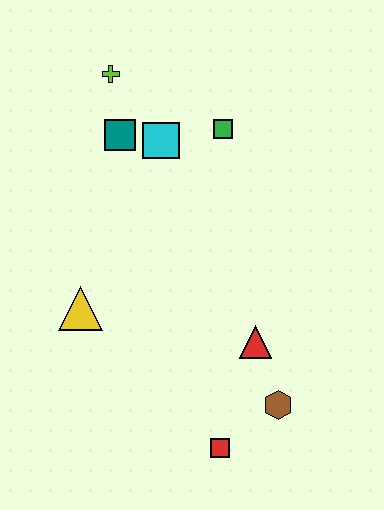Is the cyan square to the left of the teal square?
No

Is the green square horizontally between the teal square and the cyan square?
No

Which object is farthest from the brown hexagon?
The lime cross is farthest from the brown hexagon.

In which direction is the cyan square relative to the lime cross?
The cyan square is below the lime cross.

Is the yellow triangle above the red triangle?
Yes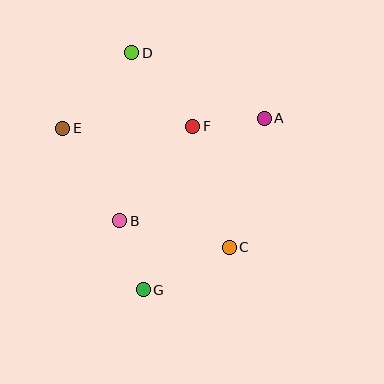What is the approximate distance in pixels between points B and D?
The distance between B and D is approximately 168 pixels.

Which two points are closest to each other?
Points A and F are closest to each other.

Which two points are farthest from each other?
Points D and G are farthest from each other.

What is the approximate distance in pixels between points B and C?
The distance between B and C is approximately 113 pixels.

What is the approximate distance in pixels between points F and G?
The distance between F and G is approximately 171 pixels.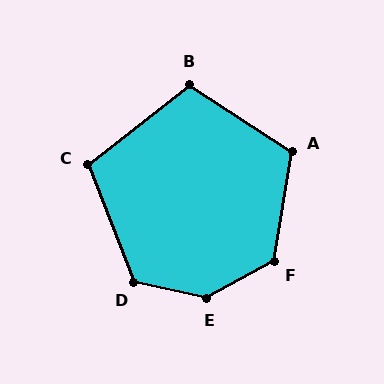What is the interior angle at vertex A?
Approximately 114 degrees (obtuse).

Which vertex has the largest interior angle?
E, at approximately 139 degrees.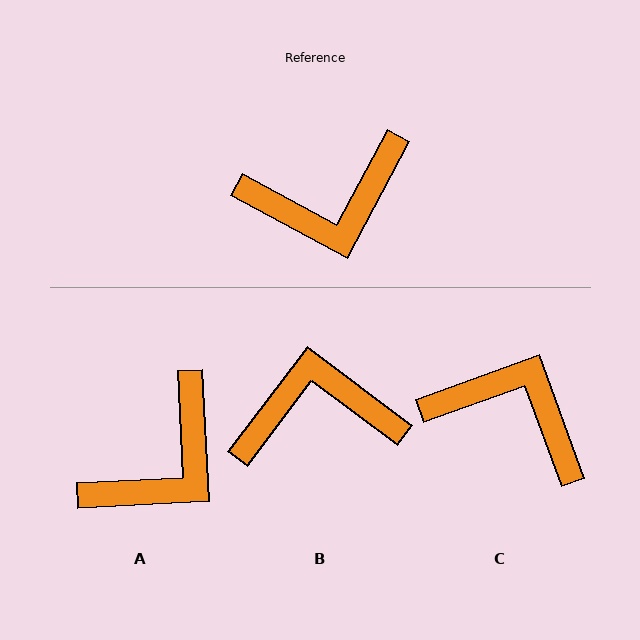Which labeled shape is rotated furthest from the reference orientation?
B, about 171 degrees away.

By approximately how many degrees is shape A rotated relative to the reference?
Approximately 31 degrees counter-clockwise.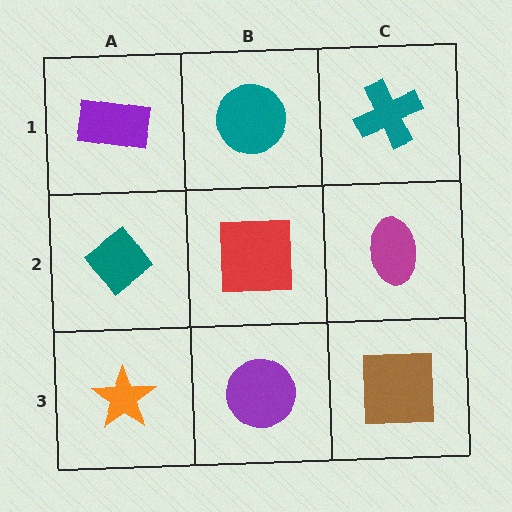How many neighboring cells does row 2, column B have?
4.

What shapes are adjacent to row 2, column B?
A teal circle (row 1, column B), a purple circle (row 3, column B), a teal diamond (row 2, column A), a magenta ellipse (row 2, column C).